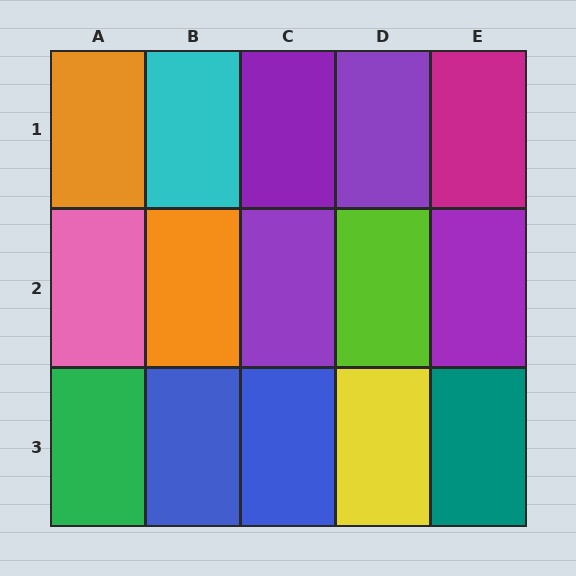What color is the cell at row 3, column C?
Blue.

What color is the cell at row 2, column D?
Lime.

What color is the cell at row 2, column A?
Pink.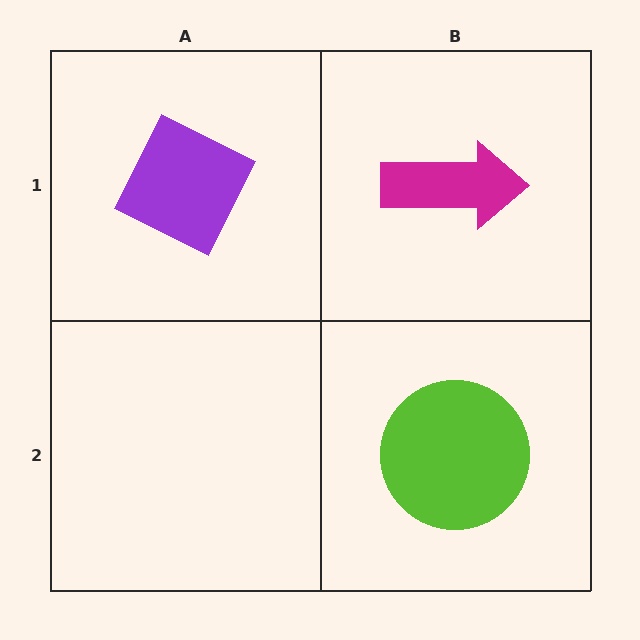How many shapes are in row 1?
2 shapes.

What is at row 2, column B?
A lime circle.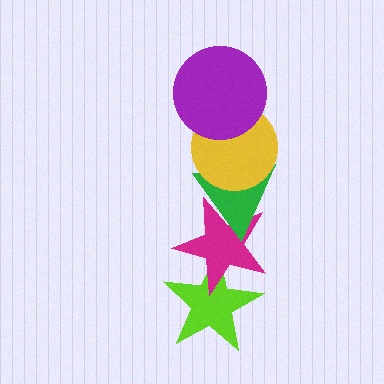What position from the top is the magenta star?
The magenta star is 4th from the top.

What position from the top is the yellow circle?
The yellow circle is 2nd from the top.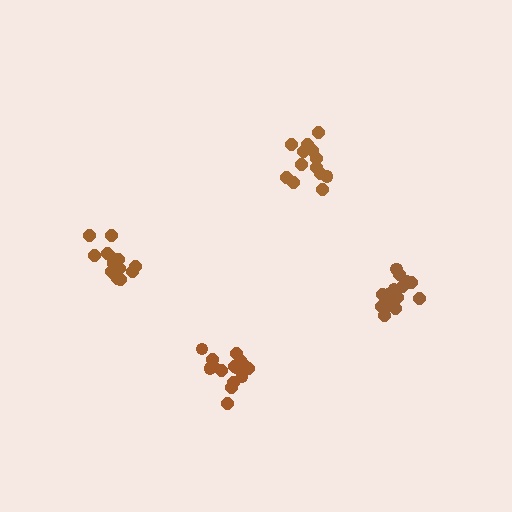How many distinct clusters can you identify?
There are 4 distinct clusters.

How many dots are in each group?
Group 1: 15 dots, Group 2: 16 dots, Group 3: 17 dots, Group 4: 13 dots (61 total).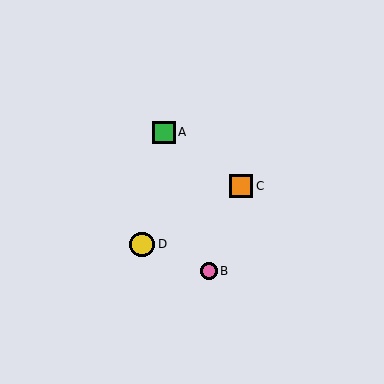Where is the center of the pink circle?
The center of the pink circle is at (209, 271).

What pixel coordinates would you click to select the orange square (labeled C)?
Click at (241, 186) to select the orange square C.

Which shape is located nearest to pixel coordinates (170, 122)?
The green square (labeled A) at (164, 132) is nearest to that location.